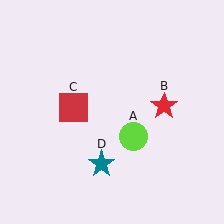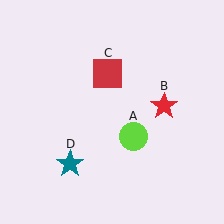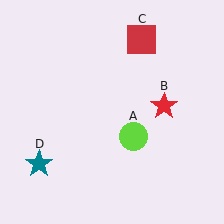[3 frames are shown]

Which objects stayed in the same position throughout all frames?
Lime circle (object A) and red star (object B) remained stationary.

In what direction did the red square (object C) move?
The red square (object C) moved up and to the right.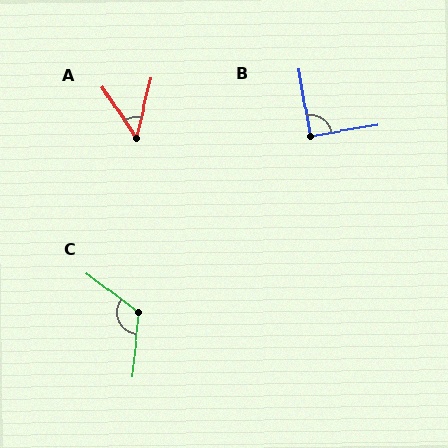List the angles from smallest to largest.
A (47°), B (89°), C (121°).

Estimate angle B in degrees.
Approximately 89 degrees.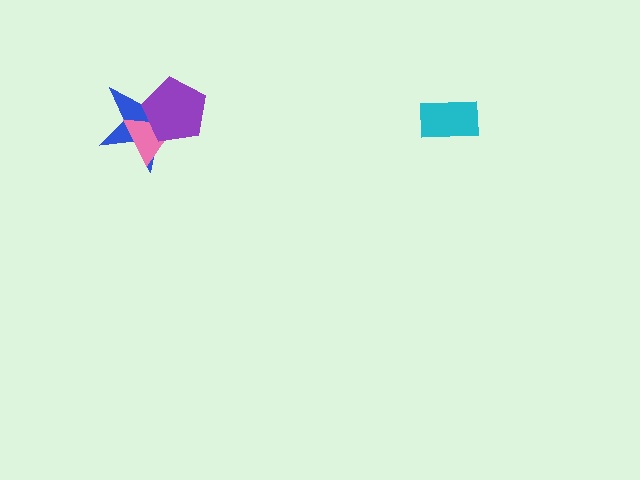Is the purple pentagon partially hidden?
No, no other shape covers it.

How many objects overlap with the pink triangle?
2 objects overlap with the pink triangle.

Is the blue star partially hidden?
Yes, it is partially covered by another shape.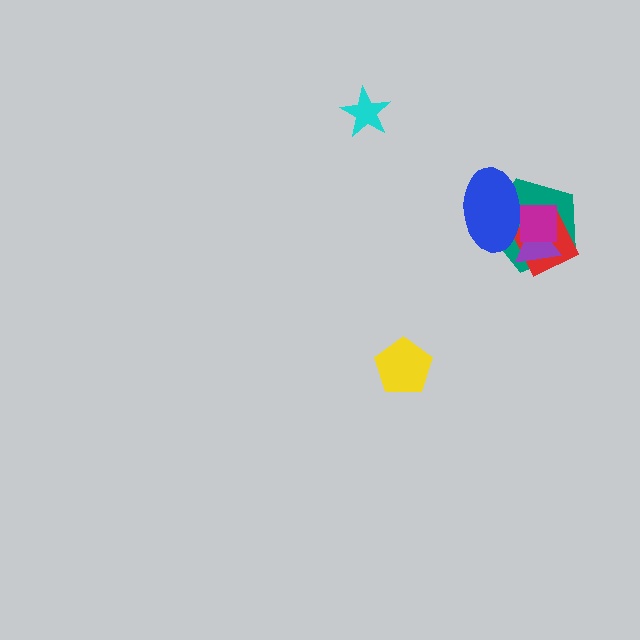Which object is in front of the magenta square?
The blue ellipse is in front of the magenta square.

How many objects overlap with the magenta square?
4 objects overlap with the magenta square.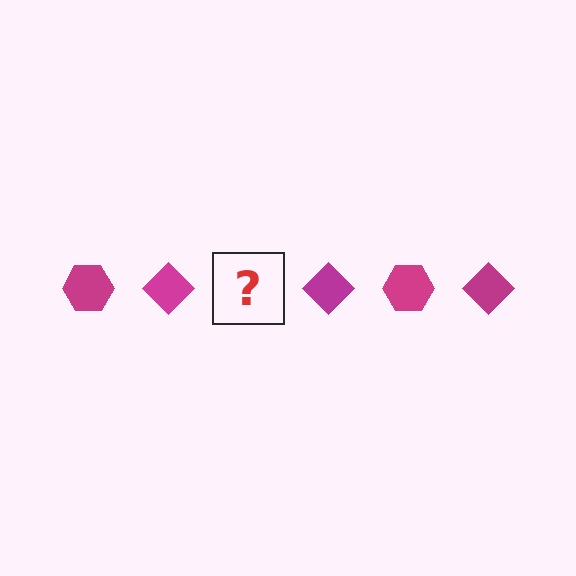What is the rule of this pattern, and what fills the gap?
The rule is that the pattern cycles through hexagon, diamond shapes in magenta. The gap should be filled with a magenta hexagon.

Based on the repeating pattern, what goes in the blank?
The blank should be a magenta hexagon.